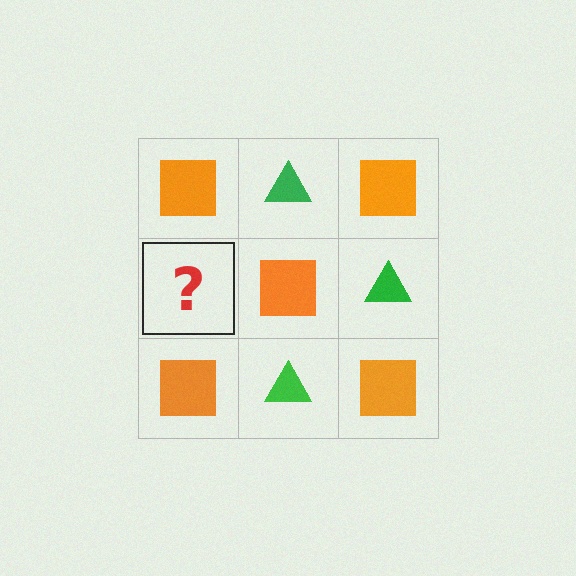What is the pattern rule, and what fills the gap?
The rule is that it alternates orange square and green triangle in a checkerboard pattern. The gap should be filled with a green triangle.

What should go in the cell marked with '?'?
The missing cell should contain a green triangle.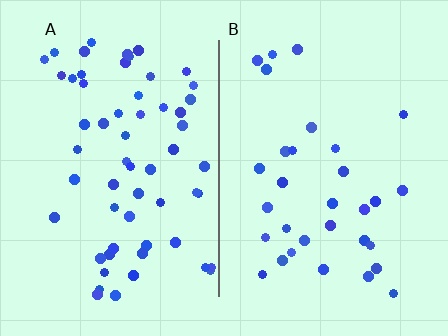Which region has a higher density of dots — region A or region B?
A (the left).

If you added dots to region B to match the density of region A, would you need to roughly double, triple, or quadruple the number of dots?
Approximately double.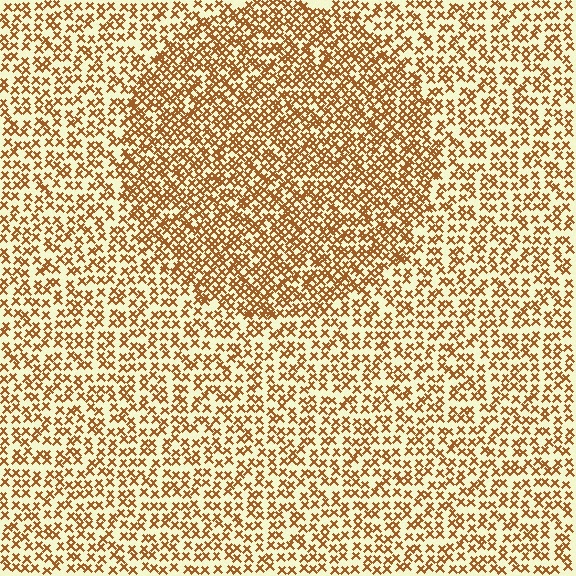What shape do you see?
I see a circle.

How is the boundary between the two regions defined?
The boundary is defined by a change in element density (approximately 1.7x ratio). All elements are the same color, size, and shape.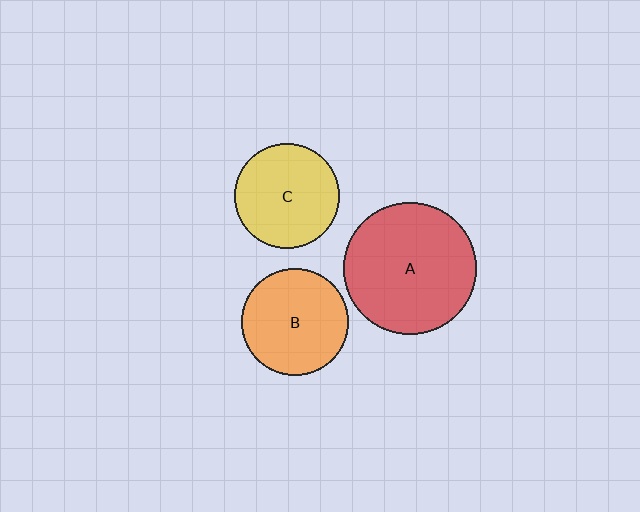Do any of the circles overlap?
No, none of the circles overlap.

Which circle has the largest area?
Circle A (red).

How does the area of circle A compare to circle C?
Approximately 1.6 times.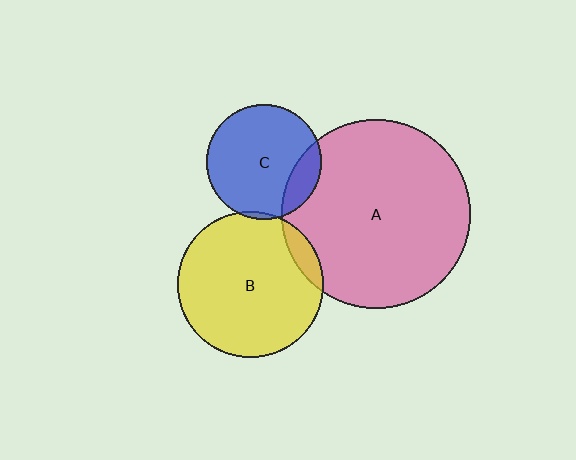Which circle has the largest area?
Circle A (pink).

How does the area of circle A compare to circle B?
Approximately 1.7 times.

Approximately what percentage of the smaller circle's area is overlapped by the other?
Approximately 10%.